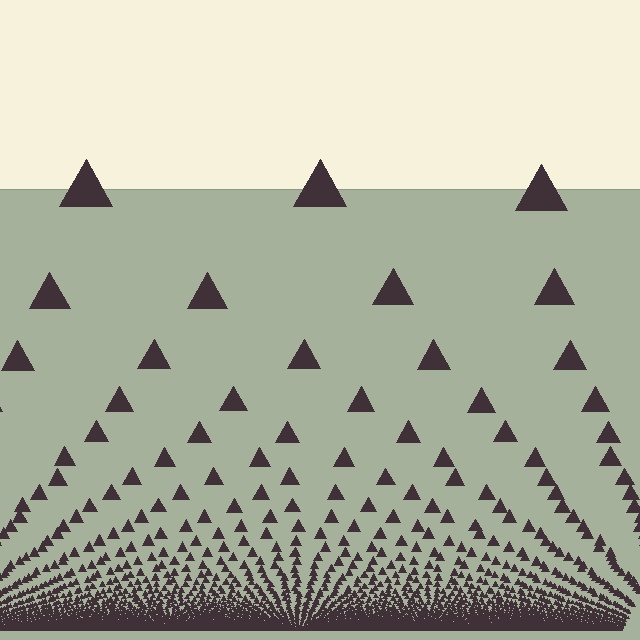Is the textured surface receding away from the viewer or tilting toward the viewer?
The surface appears to tilt toward the viewer. Texture elements get larger and sparser toward the top.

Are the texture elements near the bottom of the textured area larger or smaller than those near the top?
Smaller. The gradient is inverted — elements near the bottom are smaller and denser.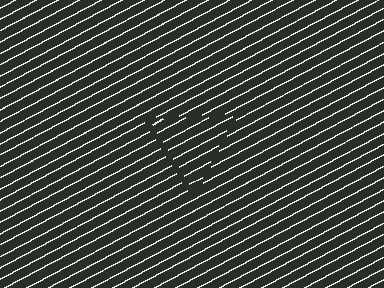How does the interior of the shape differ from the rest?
The interior of the shape contains the same grating, shifted by half a period — the contour is defined by the phase discontinuity where line-ends from the inner and outer gratings abut.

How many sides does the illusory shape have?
3 sides — the line-ends trace a triangle.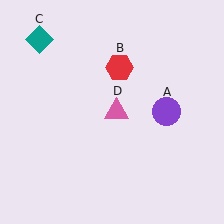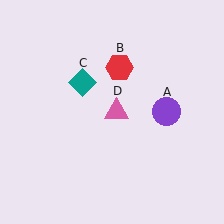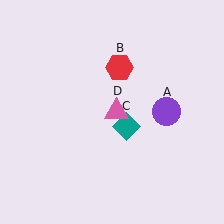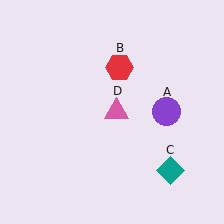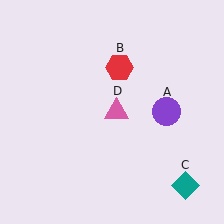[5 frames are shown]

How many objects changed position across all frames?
1 object changed position: teal diamond (object C).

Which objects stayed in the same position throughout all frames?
Purple circle (object A) and red hexagon (object B) and pink triangle (object D) remained stationary.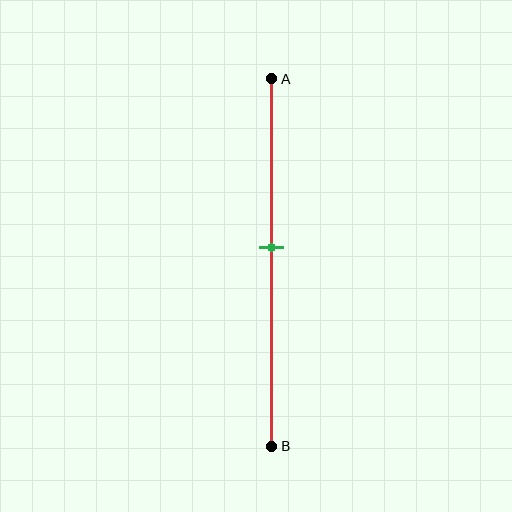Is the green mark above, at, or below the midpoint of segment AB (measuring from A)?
The green mark is above the midpoint of segment AB.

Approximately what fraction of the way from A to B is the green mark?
The green mark is approximately 45% of the way from A to B.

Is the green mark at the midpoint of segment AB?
No, the mark is at about 45% from A, not at the 50% midpoint.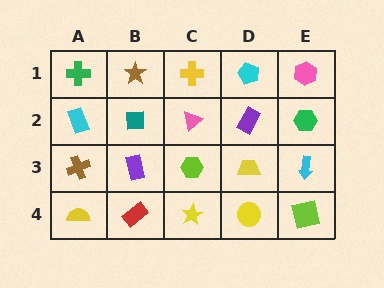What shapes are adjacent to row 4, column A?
A brown cross (row 3, column A), a red rectangle (row 4, column B).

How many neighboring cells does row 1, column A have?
2.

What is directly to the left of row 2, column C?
A teal square.